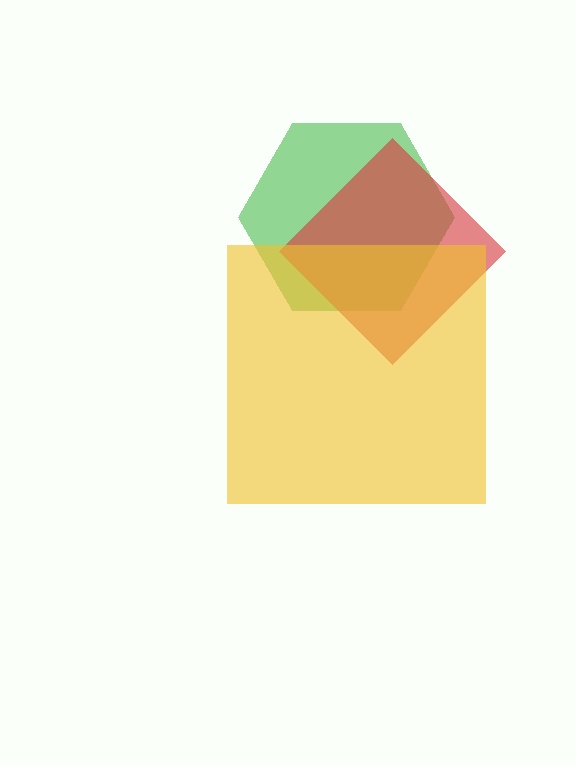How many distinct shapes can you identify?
There are 3 distinct shapes: a green hexagon, a red diamond, a yellow square.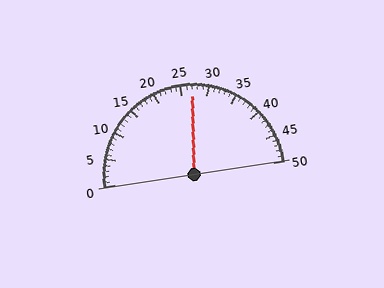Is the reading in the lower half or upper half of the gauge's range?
The reading is in the upper half of the range (0 to 50).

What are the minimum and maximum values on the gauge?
The gauge ranges from 0 to 50.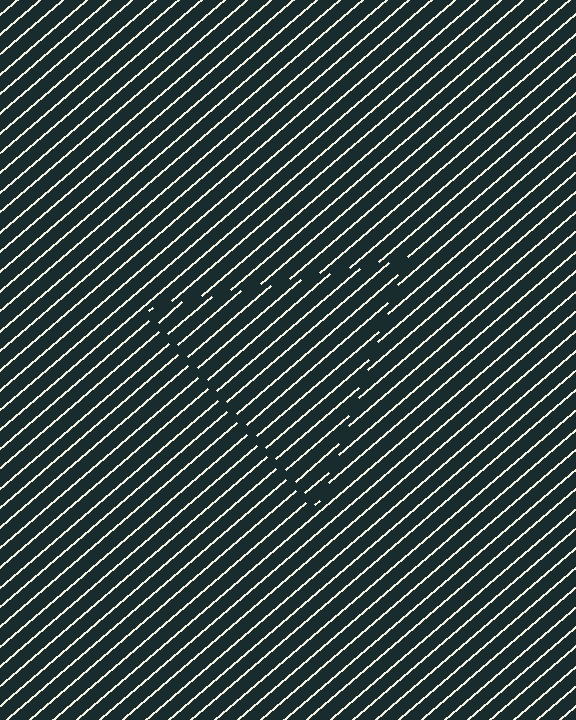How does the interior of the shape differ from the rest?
The interior of the shape contains the same grating, shifted by half a period — the contour is defined by the phase discontinuity where line-ends from the inner and outer gratings abut.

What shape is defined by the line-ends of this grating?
An illusory triangle. The interior of the shape contains the same grating, shifted by half a period — the contour is defined by the phase discontinuity where line-ends from the inner and outer gratings abut.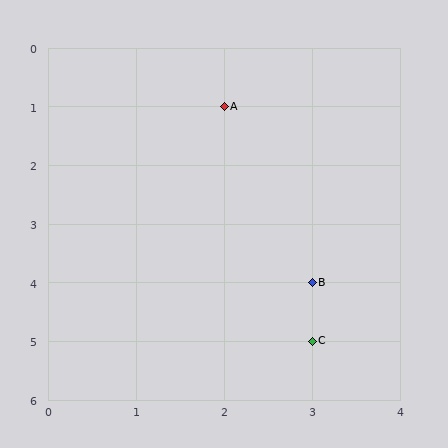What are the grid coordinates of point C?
Point C is at grid coordinates (3, 5).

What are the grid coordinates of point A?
Point A is at grid coordinates (2, 1).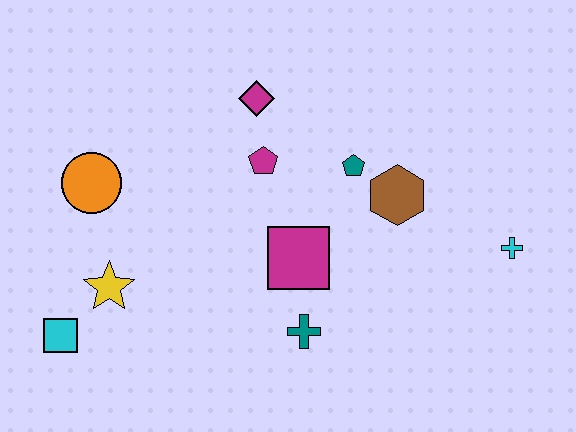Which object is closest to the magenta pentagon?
The magenta diamond is closest to the magenta pentagon.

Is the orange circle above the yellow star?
Yes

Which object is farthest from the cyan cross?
The cyan square is farthest from the cyan cross.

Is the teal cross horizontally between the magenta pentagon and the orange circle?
No